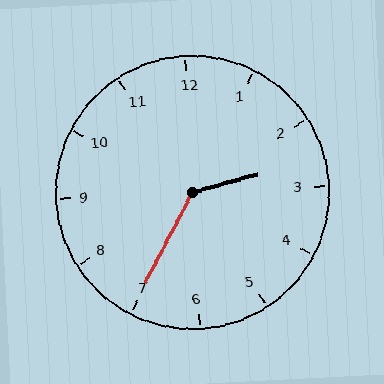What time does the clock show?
2:35.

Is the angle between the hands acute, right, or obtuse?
It is obtuse.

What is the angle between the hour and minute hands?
Approximately 132 degrees.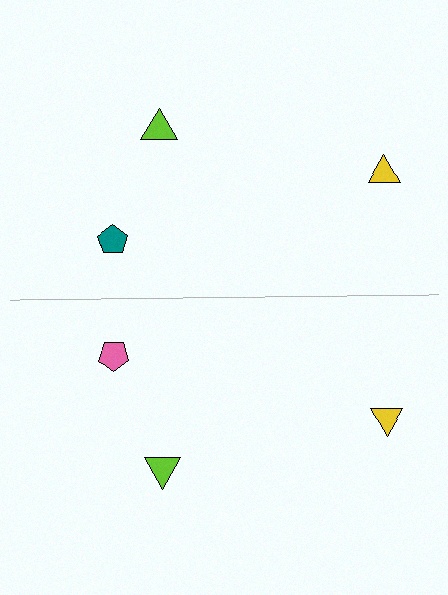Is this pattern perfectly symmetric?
No, the pattern is not perfectly symmetric. The pink pentagon on the bottom side breaks the symmetry — its mirror counterpart is teal.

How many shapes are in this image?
There are 6 shapes in this image.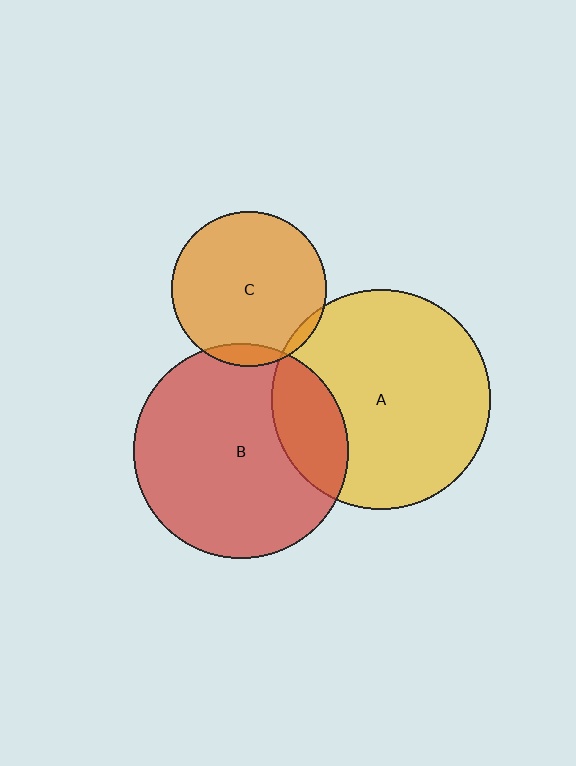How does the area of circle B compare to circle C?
Approximately 1.9 times.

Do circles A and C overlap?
Yes.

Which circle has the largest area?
Circle A (yellow).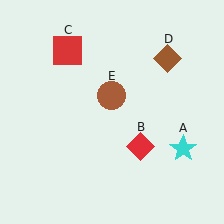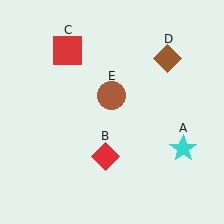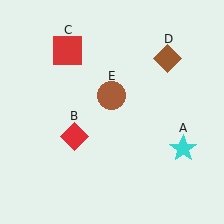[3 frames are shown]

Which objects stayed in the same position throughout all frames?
Cyan star (object A) and red square (object C) and brown diamond (object D) and brown circle (object E) remained stationary.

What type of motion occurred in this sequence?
The red diamond (object B) rotated clockwise around the center of the scene.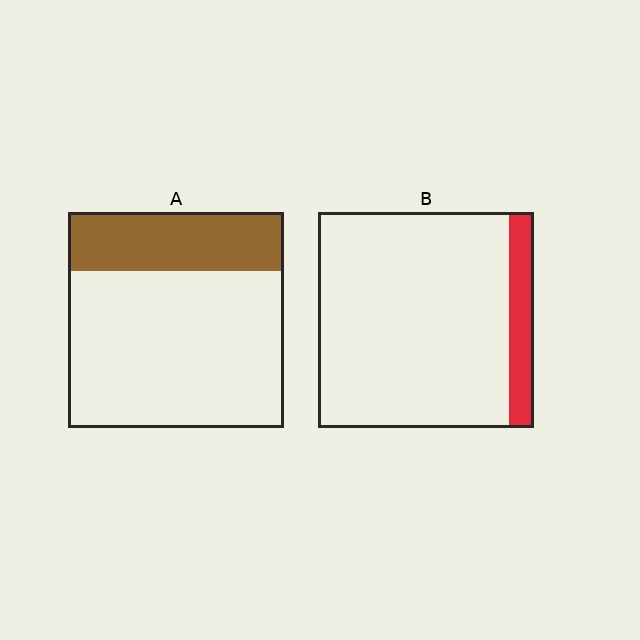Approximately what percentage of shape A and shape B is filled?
A is approximately 25% and B is approximately 10%.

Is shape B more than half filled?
No.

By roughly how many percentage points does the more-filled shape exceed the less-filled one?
By roughly 15 percentage points (A over B).